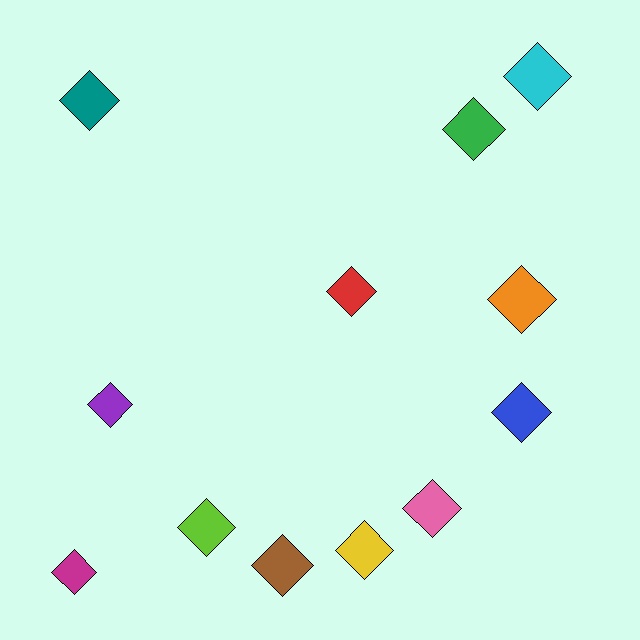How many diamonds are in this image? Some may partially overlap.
There are 12 diamonds.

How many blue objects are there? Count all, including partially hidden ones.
There is 1 blue object.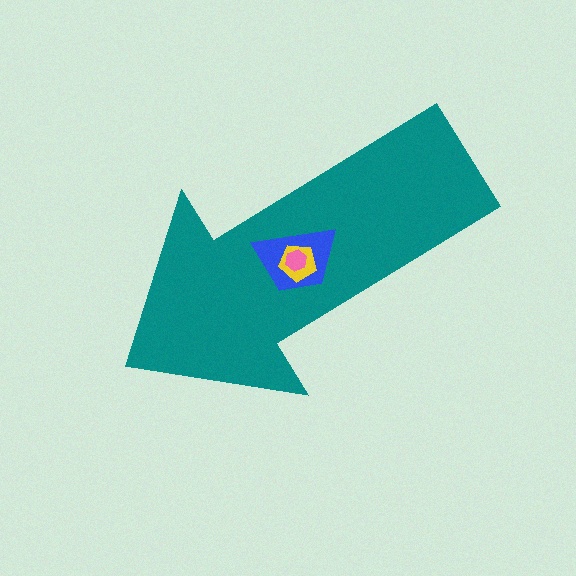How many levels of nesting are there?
4.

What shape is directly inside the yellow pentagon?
The pink hexagon.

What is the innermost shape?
The pink hexagon.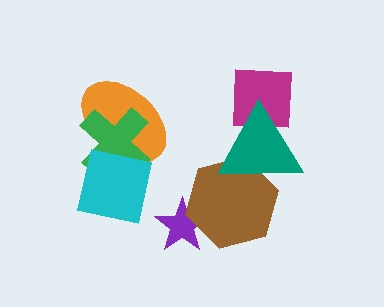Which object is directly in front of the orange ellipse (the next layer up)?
The green cross is directly in front of the orange ellipse.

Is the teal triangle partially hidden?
No, no other shape covers it.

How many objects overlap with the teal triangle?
2 objects overlap with the teal triangle.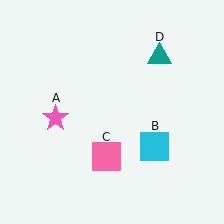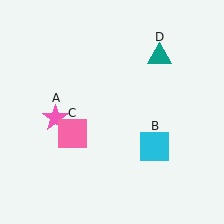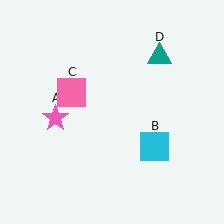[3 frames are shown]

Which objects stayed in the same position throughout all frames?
Pink star (object A) and cyan square (object B) and teal triangle (object D) remained stationary.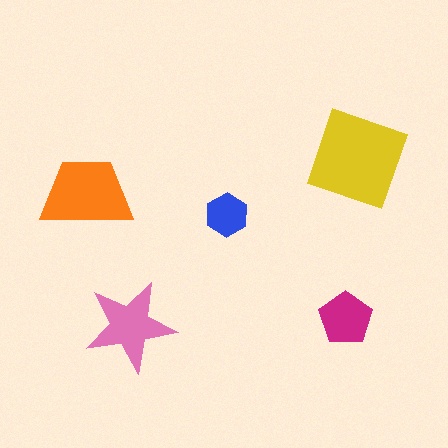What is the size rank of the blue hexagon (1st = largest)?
5th.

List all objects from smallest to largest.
The blue hexagon, the magenta pentagon, the pink star, the orange trapezoid, the yellow diamond.